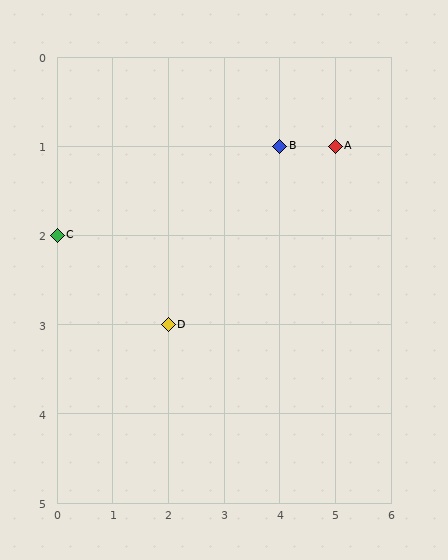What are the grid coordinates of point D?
Point D is at grid coordinates (2, 3).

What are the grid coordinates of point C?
Point C is at grid coordinates (0, 2).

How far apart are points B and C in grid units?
Points B and C are 4 columns and 1 row apart (about 4.1 grid units diagonally).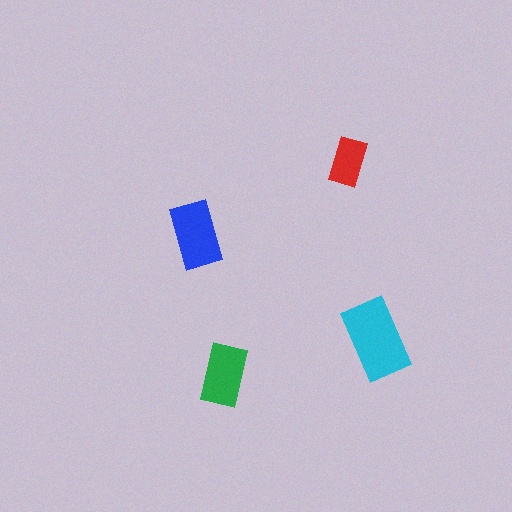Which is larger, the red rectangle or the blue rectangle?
The blue one.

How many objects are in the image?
There are 4 objects in the image.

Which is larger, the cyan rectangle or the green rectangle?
The cyan one.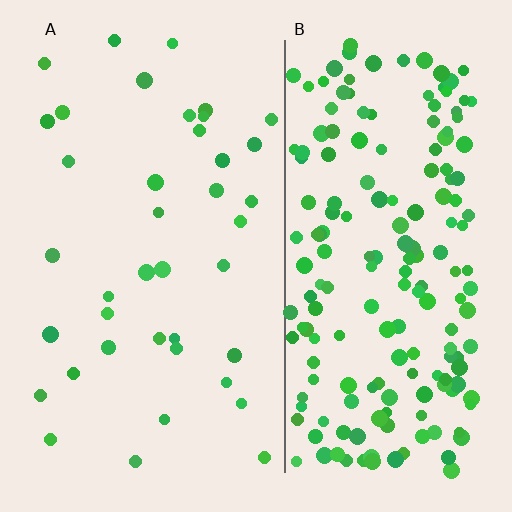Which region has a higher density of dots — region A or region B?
B (the right).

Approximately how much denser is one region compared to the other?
Approximately 4.9× — region B over region A.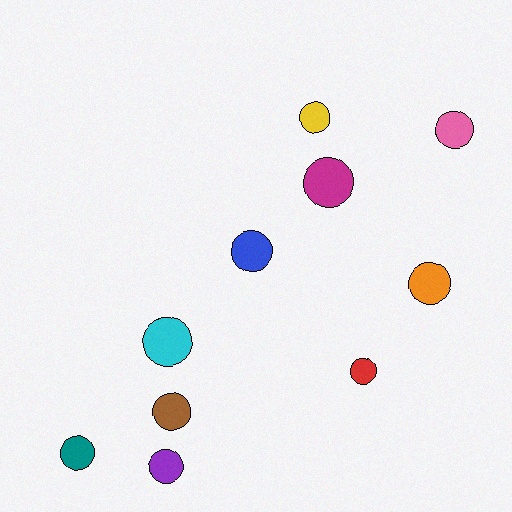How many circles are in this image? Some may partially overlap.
There are 10 circles.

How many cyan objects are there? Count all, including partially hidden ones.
There is 1 cyan object.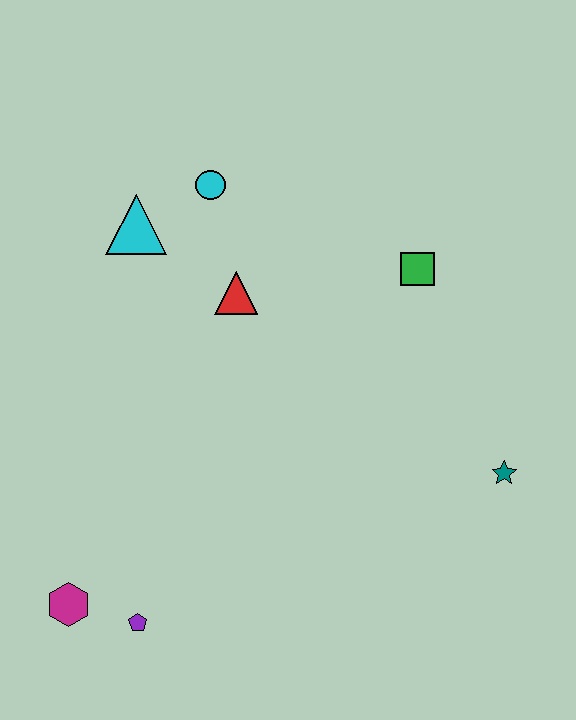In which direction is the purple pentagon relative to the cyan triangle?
The purple pentagon is below the cyan triangle.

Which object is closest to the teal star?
The green square is closest to the teal star.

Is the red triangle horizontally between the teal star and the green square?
No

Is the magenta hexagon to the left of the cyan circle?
Yes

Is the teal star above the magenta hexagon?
Yes